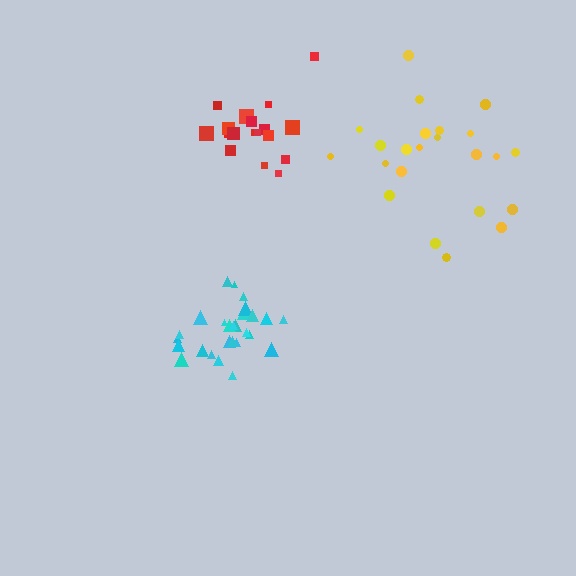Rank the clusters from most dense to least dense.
cyan, red, yellow.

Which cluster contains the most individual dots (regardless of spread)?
Cyan (28).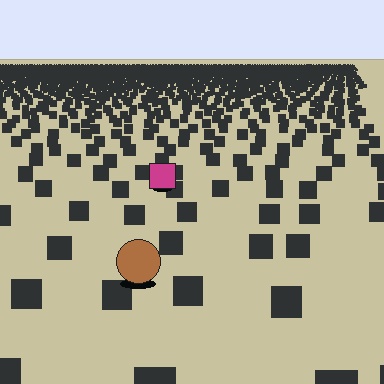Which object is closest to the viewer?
The brown circle is closest. The texture marks near it are larger and more spread out.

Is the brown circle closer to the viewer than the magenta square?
Yes. The brown circle is closer — you can tell from the texture gradient: the ground texture is coarser near it.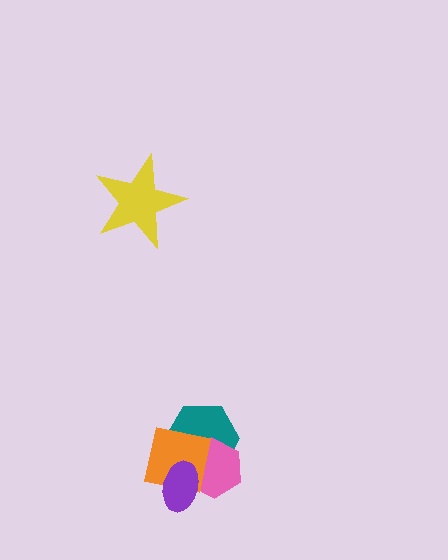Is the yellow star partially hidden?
No, no other shape covers it.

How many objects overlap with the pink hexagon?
3 objects overlap with the pink hexagon.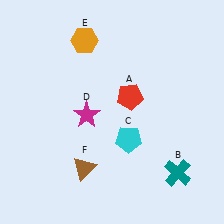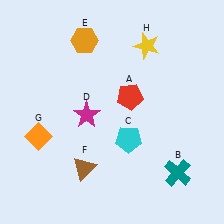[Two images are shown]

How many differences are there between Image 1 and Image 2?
There are 2 differences between the two images.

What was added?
An orange diamond (G), a yellow star (H) were added in Image 2.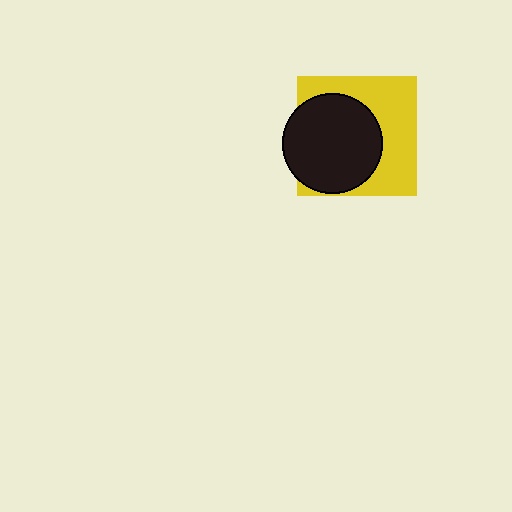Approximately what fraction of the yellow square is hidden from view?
Roughly 50% of the yellow square is hidden behind the black circle.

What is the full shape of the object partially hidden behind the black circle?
The partially hidden object is a yellow square.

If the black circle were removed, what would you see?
You would see the complete yellow square.